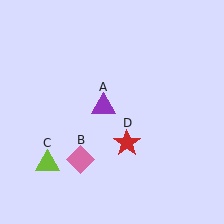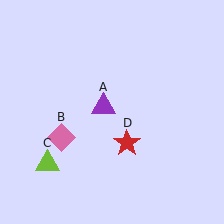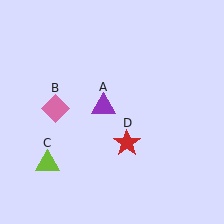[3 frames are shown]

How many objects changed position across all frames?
1 object changed position: pink diamond (object B).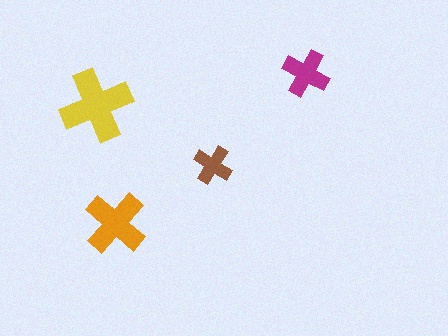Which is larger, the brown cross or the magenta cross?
The magenta one.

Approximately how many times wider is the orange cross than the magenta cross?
About 1.5 times wider.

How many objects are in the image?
There are 4 objects in the image.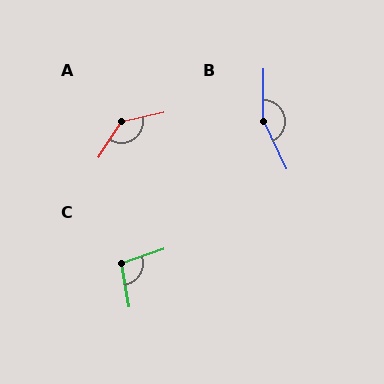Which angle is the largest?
B, at approximately 154 degrees.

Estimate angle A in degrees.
Approximately 135 degrees.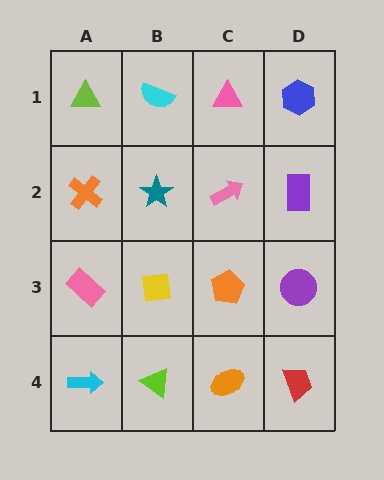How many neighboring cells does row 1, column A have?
2.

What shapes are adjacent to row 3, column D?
A purple rectangle (row 2, column D), a red trapezoid (row 4, column D), an orange pentagon (row 3, column C).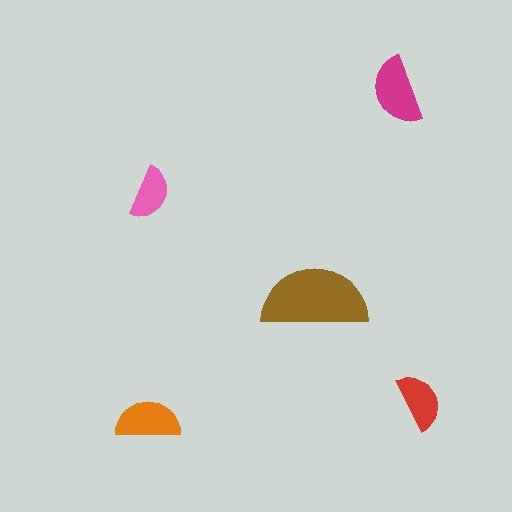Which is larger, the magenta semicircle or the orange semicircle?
The magenta one.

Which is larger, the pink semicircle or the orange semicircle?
The orange one.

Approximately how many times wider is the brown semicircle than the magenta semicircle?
About 1.5 times wider.